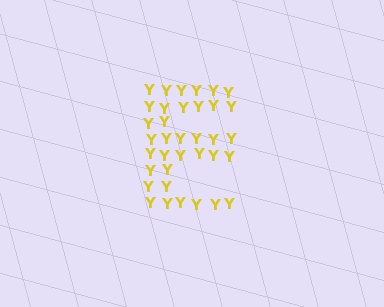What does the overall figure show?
The overall figure shows the letter E.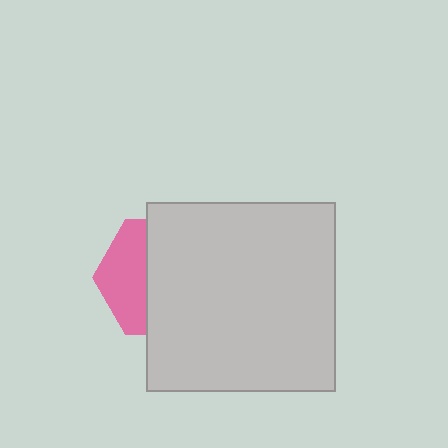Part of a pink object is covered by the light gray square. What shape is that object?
It is a hexagon.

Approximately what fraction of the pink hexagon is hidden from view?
Roughly 63% of the pink hexagon is hidden behind the light gray square.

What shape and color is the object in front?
The object in front is a light gray square.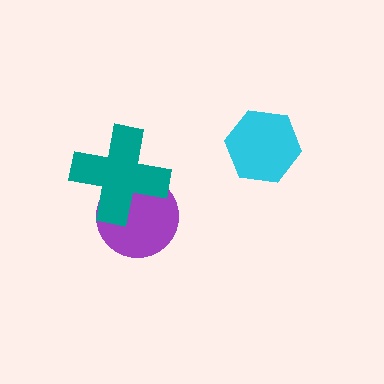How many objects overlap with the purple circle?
1 object overlaps with the purple circle.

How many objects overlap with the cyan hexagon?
0 objects overlap with the cyan hexagon.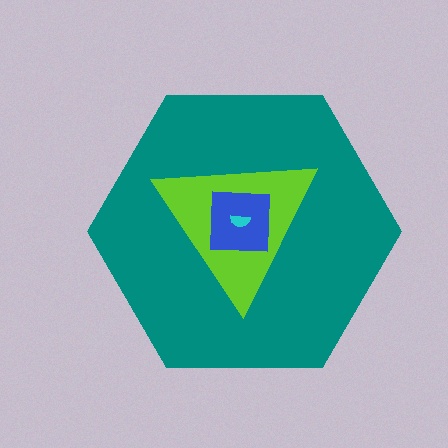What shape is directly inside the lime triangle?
The blue square.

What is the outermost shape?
The teal hexagon.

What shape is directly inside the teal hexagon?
The lime triangle.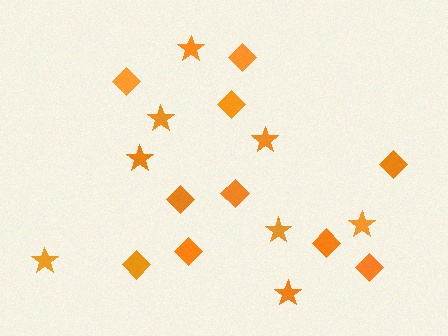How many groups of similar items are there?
There are 2 groups: one group of stars (8) and one group of diamonds (10).